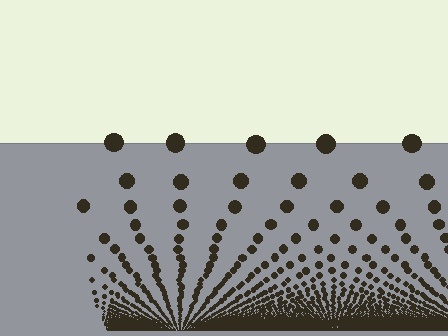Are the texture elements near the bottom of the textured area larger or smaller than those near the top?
Smaller. The gradient is inverted — elements near the bottom are smaller and denser.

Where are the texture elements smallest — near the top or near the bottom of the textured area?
Near the bottom.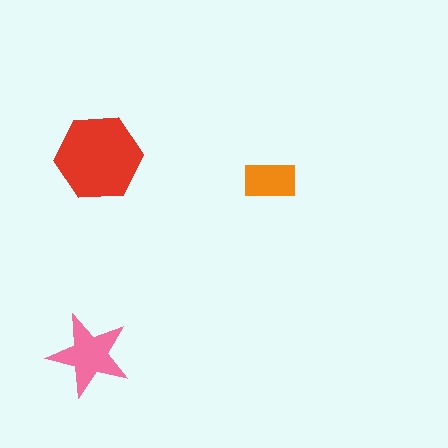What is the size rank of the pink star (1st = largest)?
2nd.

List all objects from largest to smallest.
The red hexagon, the pink star, the orange rectangle.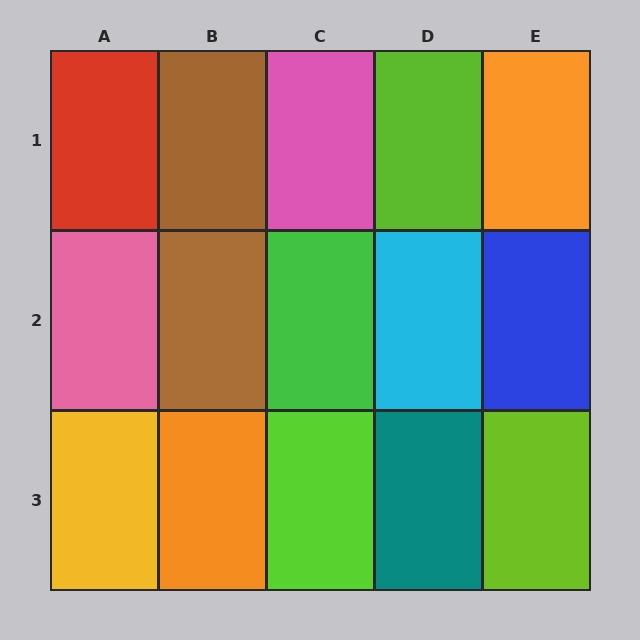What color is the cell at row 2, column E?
Blue.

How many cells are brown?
2 cells are brown.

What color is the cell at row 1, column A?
Red.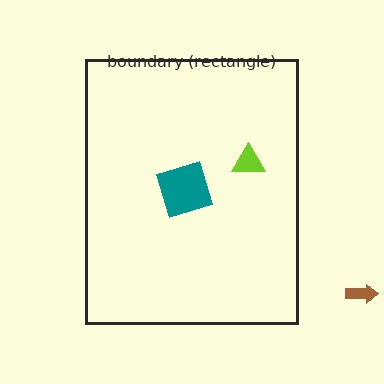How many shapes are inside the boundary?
2 inside, 1 outside.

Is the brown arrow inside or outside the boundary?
Outside.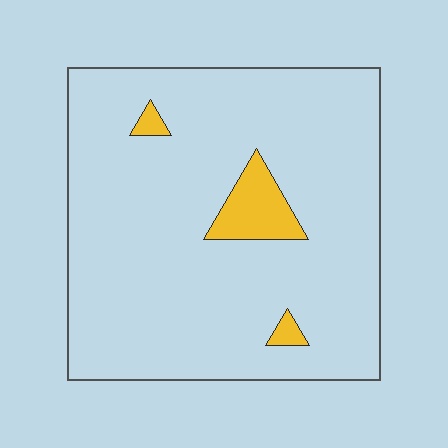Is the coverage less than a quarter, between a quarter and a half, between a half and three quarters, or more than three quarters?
Less than a quarter.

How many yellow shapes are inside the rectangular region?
3.